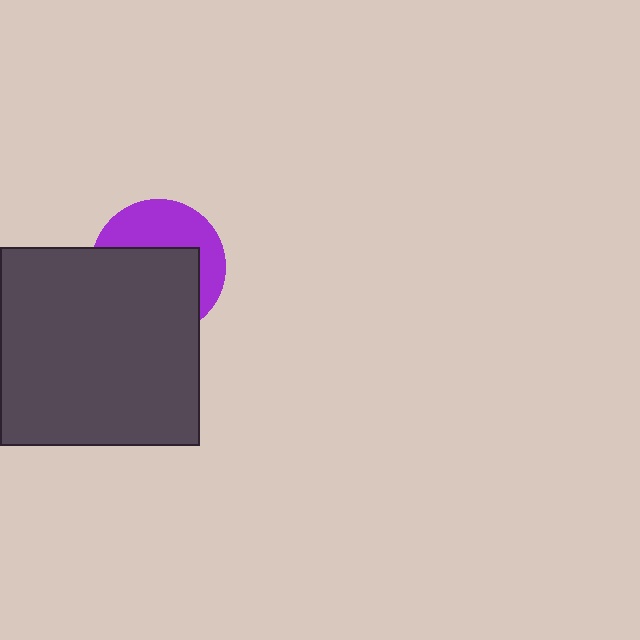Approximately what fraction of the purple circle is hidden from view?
Roughly 58% of the purple circle is hidden behind the dark gray square.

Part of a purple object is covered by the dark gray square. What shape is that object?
It is a circle.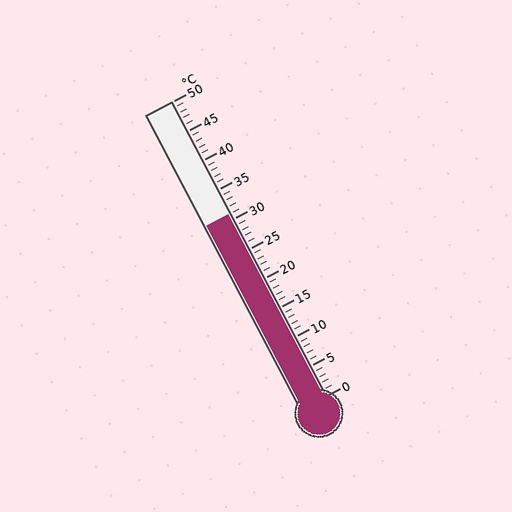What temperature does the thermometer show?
The thermometer shows approximately 31°C.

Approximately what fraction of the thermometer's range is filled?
The thermometer is filled to approximately 60% of its range.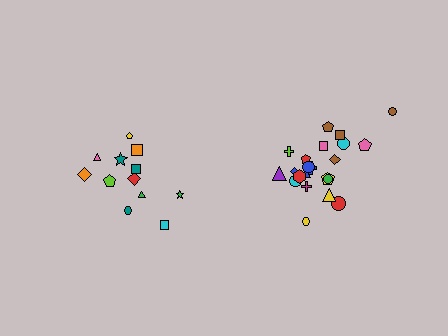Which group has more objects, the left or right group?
The right group.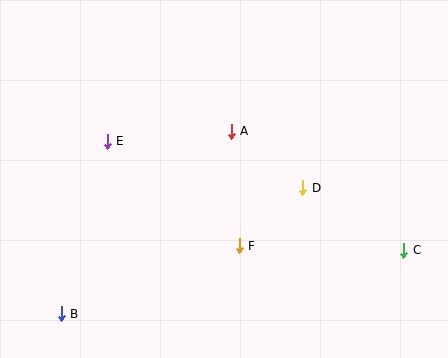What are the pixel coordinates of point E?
Point E is at (107, 141).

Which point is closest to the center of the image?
Point A at (231, 131) is closest to the center.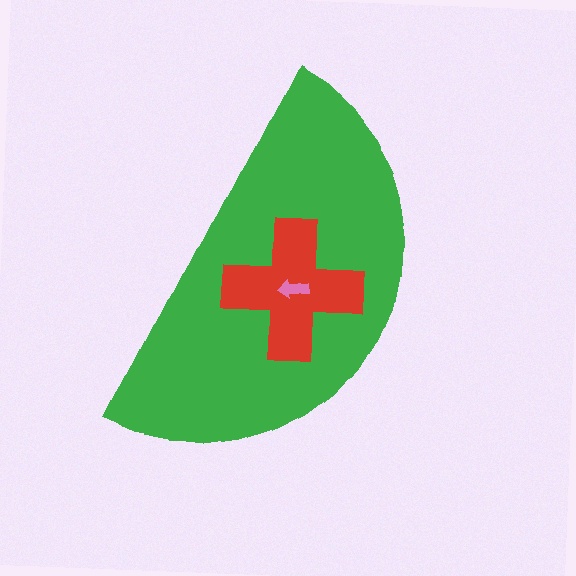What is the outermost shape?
The green semicircle.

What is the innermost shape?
The pink arrow.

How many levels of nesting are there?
3.